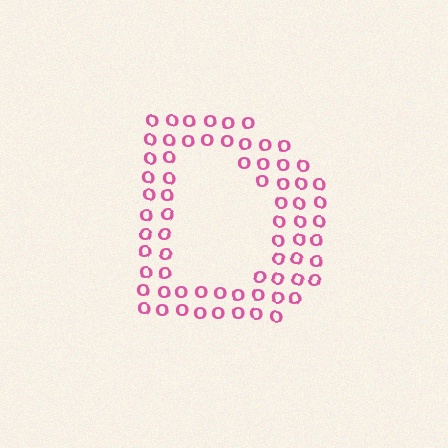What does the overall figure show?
The overall figure shows the letter D.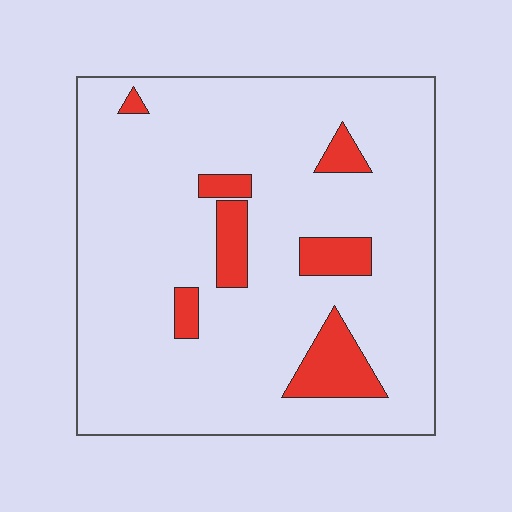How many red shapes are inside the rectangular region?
7.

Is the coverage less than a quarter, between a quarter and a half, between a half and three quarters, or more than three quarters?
Less than a quarter.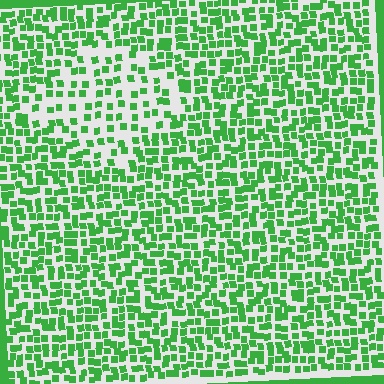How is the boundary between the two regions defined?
The boundary is defined by a change in element density (approximately 1.9x ratio). All elements are the same color, size, and shape.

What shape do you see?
I see a diamond.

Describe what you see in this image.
The image contains small green elements arranged at two different densities. A diamond-shaped region is visible where the elements are less densely packed than the surrounding area.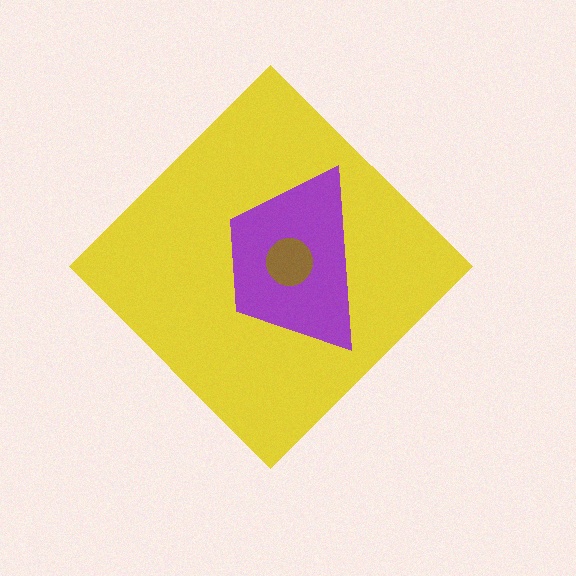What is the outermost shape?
The yellow diamond.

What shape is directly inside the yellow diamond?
The purple trapezoid.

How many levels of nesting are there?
3.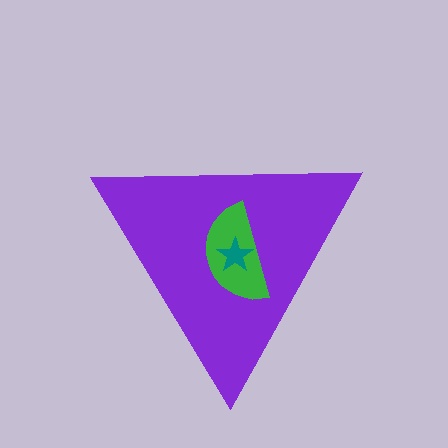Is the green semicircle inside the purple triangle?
Yes.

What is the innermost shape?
The teal star.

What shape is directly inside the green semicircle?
The teal star.